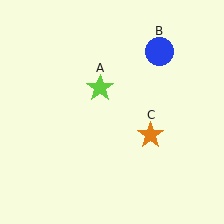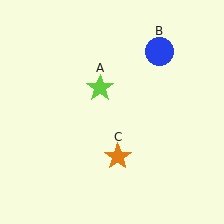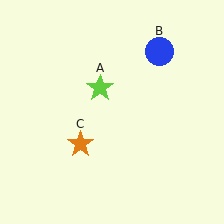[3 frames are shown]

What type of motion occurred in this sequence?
The orange star (object C) rotated clockwise around the center of the scene.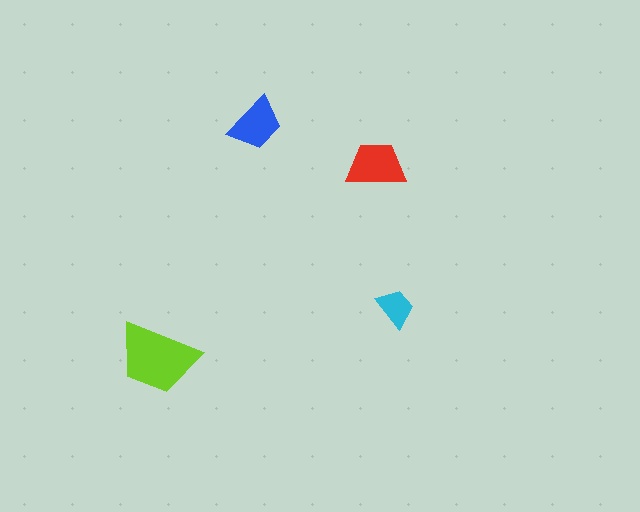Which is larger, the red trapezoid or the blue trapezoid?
The red one.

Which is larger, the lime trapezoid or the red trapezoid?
The lime one.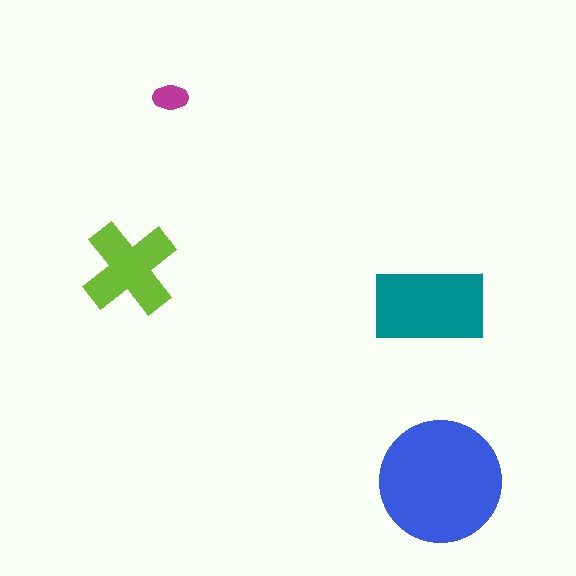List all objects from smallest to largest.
The magenta ellipse, the lime cross, the teal rectangle, the blue circle.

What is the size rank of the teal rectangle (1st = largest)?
2nd.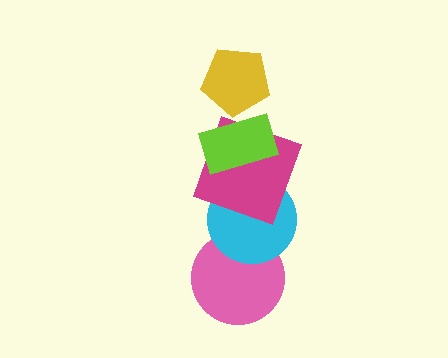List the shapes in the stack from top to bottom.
From top to bottom: the yellow pentagon, the lime rectangle, the magenta square, the cyan circle, the pink circle.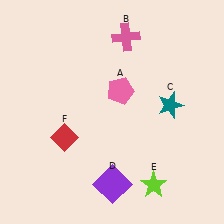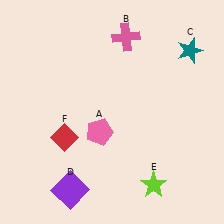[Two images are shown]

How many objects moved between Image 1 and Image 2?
3 objects moved between the two images.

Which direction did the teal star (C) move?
The teal star (C) moved up.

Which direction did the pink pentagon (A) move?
The pink pentagon (A) moved down.